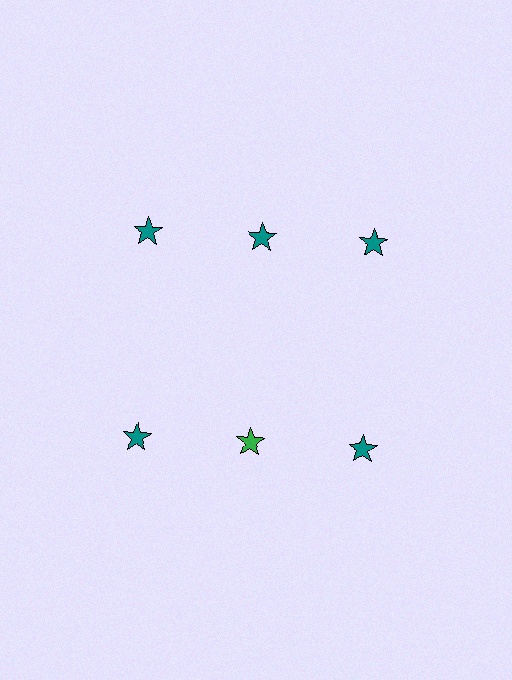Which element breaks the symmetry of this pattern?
The green star in the second row, second from left column breaks the symmetry. All other shapes are teal stars.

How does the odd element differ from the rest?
It has a different color: green instead of teal.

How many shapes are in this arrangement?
There are 6 shapes arranged in a grid pattern.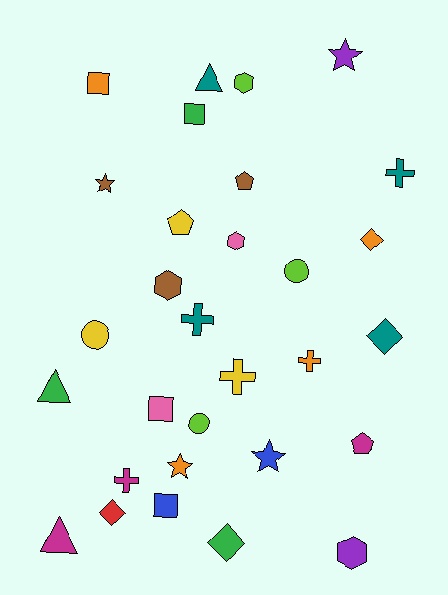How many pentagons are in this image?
There are 3 pentagons.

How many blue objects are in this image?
There are 2 blue objects.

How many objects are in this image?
There are 30 objects.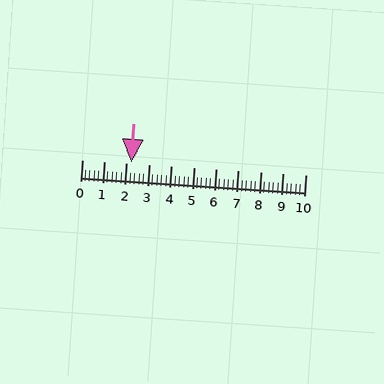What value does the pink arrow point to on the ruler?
The pink arrow points to approximately 2.2.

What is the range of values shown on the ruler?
The ruler shows values from 0 to 10.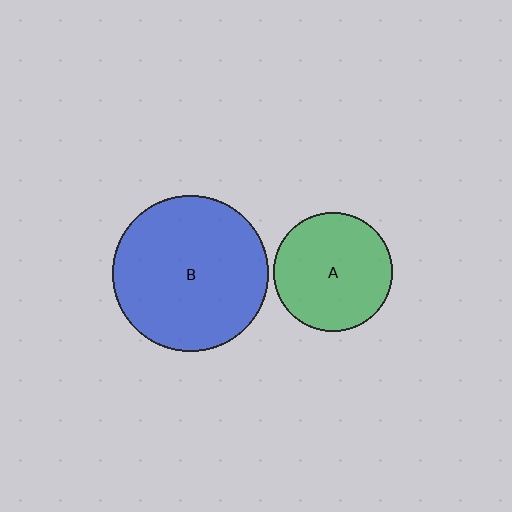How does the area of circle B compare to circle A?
Approximately 1.7 times.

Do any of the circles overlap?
No, none of the circles overlap.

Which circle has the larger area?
Circle B (blue).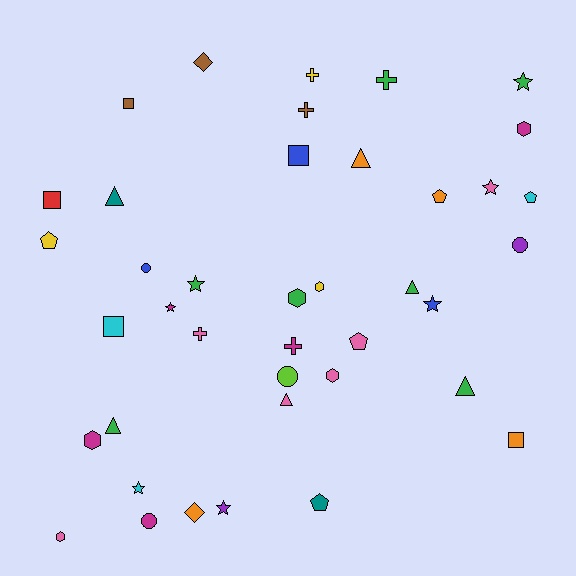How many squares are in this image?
There are 5 squares.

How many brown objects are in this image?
There are 3 brown objects.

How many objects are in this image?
There are 40 objects.